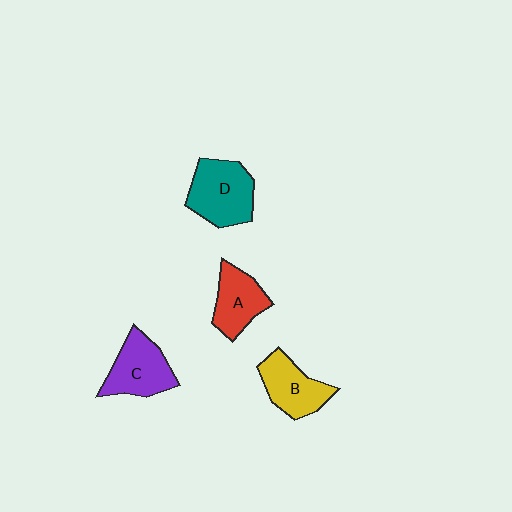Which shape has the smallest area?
Shape A (red).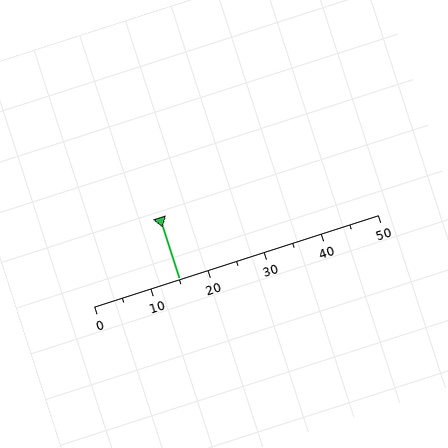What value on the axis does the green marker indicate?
The marker indicates approximately 15.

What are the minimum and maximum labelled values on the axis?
The axis runs from 0 to 50.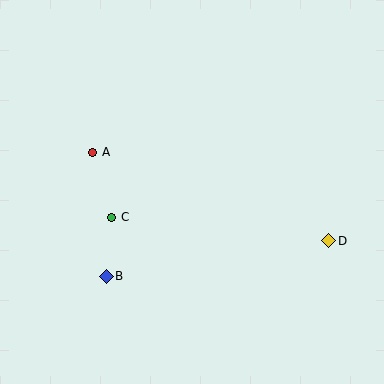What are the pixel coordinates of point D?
Point D is at (329, 241).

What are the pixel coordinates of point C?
Point C is at (112, 217).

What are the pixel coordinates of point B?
Point B is at (106, 276).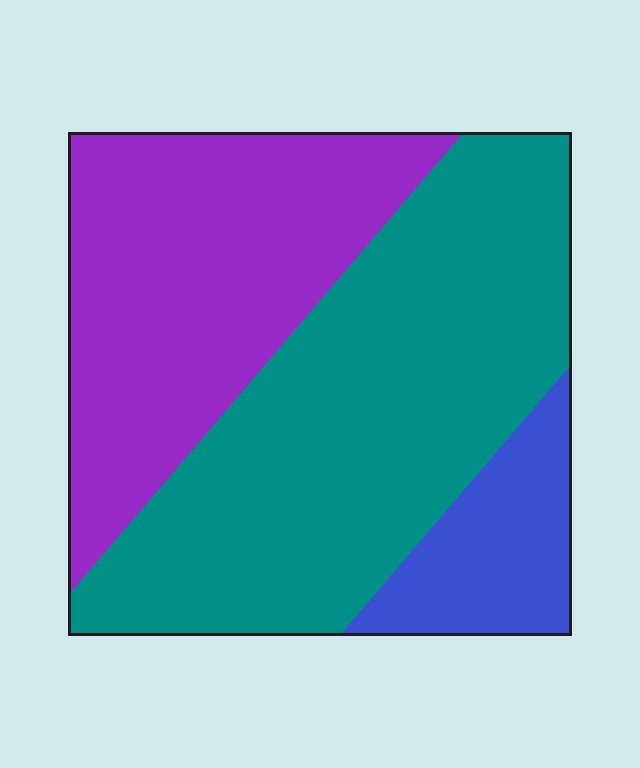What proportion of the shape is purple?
Purple takes up between a third and a half of the shape.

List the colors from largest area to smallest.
From largest to smallest: teal, purple, blue.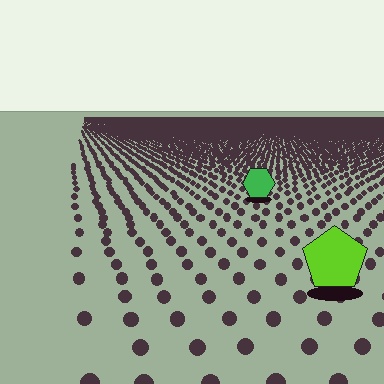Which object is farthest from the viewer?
The green hexagon is farthest from the viewer. It appears smaller and the ground texture around it is denser.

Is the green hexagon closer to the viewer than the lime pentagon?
No. The lime pentagon is closer — you can tell from the texture gradient: the ground texture is coarser near it.